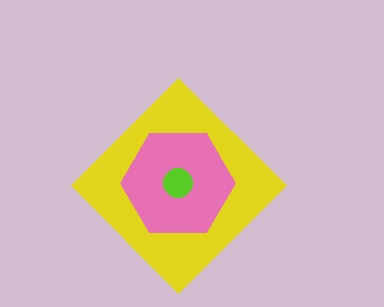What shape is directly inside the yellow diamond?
The pink hexagon.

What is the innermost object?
The lime circle.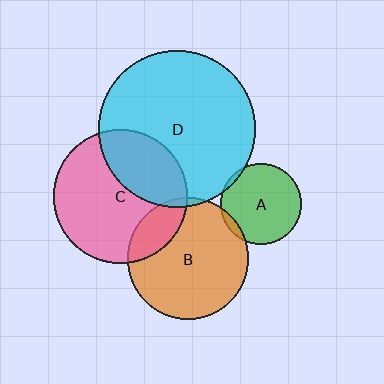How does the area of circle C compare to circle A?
Approximately 2.7 times.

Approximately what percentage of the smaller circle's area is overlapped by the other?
Approximately 35%.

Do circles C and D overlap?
Yes.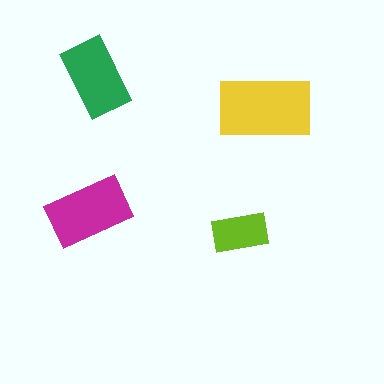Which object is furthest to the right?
The yellow rectangle is rightmost.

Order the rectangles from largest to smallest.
the yellow one, the magenta one, the green one, the lime one.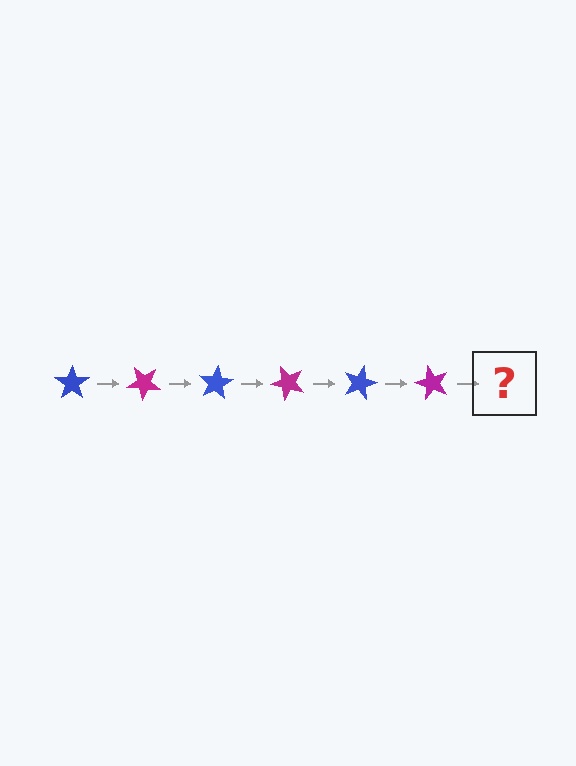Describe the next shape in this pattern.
It should be a blue star, rotated 240 degrees from the start.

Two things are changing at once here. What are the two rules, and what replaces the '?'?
The two rules are that it rotates 40 degrees each step and the color cycles through blue and magenta. The '?' should be a blue star, rotated 240 degrees from the start.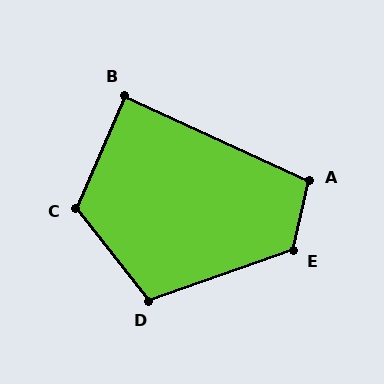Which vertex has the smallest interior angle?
B, at approximately 89 degrees.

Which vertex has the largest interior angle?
E, at approximately 121 degrees.